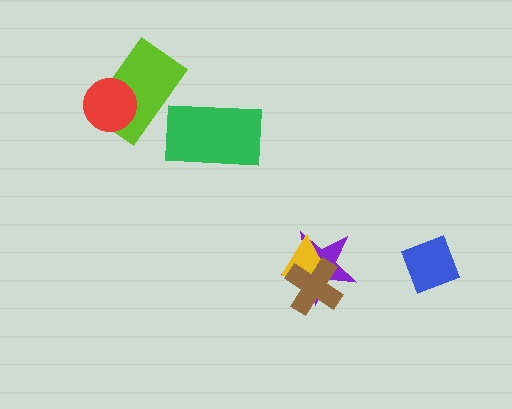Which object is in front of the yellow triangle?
The brown cross is in front of the yellow triangle.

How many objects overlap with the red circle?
1 object overlaps with the red circle.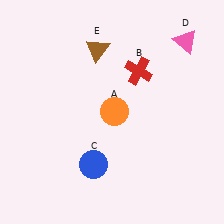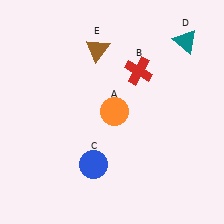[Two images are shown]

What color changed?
The triangle (D) changed from pink in Image 1 to teal in Image 2.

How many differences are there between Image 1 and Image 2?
There is 1 difference between the two images.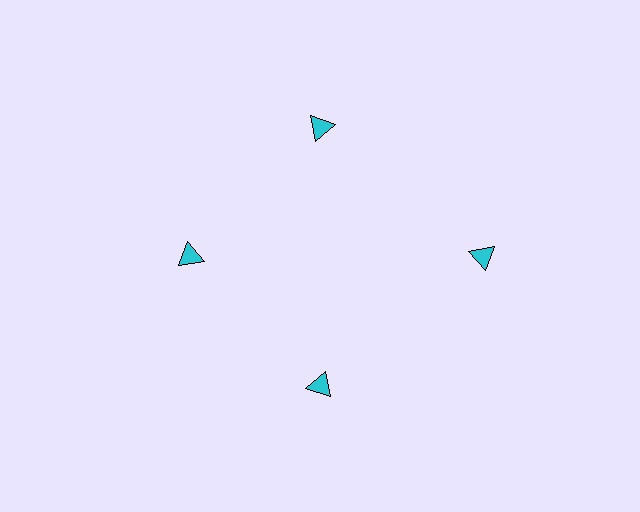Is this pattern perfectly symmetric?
No. The 4 cyan triangles are arranged in a ring, but one element near the 3 o'clock position is pushed outward from the center, breaking the 4-fold rotational symmetry.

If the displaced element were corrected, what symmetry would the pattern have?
It would have 4-fold rotational symmetry — the pattern would map onto itself every 90 degrees.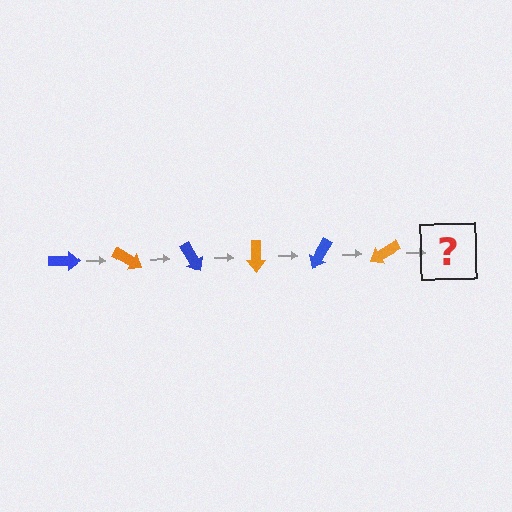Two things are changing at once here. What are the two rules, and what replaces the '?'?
The two rules are that it rotates 30 degrees each step and the color cycles through blue and orange. The '?' should be a blue arrow, rotated 180 degrees from the start.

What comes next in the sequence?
The next element should be a blue arrow, rotated 180 degrees from the start.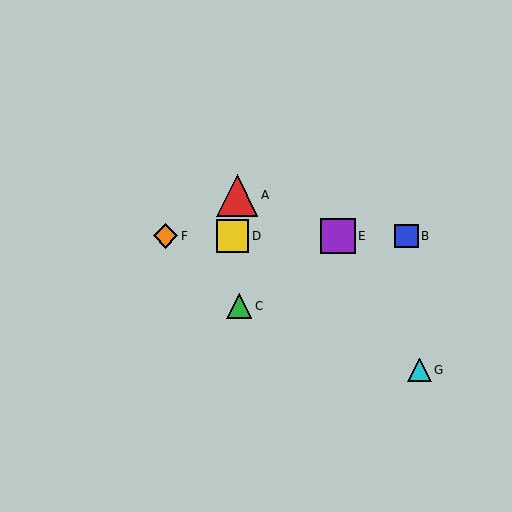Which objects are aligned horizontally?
Objects B, D, E, F are aligned horizontally.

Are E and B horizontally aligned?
Yes, both are at y≈236.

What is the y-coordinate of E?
Object E is at y≈236.